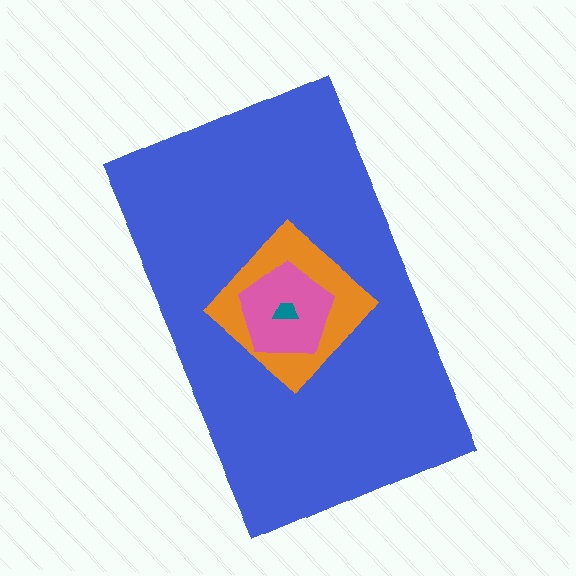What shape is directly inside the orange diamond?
The pink pentagon.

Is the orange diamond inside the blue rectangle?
Yes.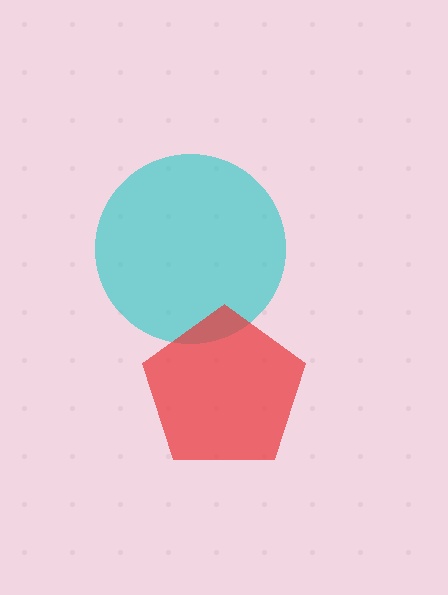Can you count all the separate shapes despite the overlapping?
Yes, there are 2 separate shapes.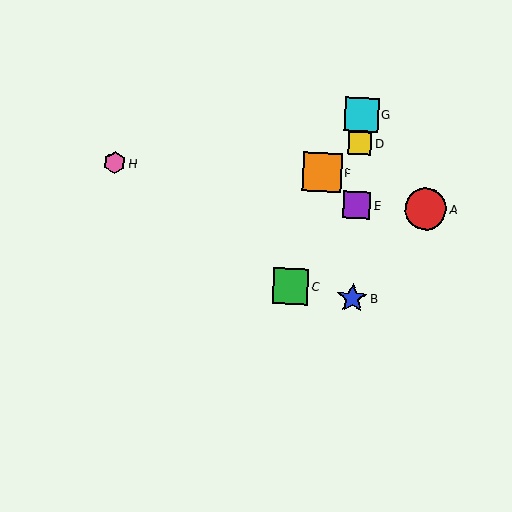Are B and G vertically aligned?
Yes, both are at x≈352.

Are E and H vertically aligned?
No, E is at x≈357 and H is at x≈115.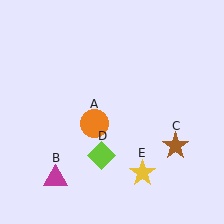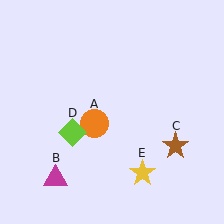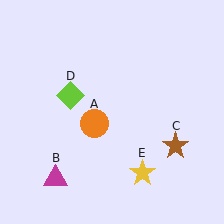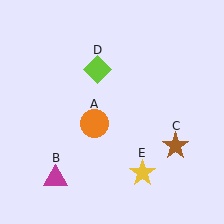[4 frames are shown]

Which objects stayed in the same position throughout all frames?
Orange circle (object A) and magenta triangle (object B) and brown star (object C) and yellow star (object E) remained stationary.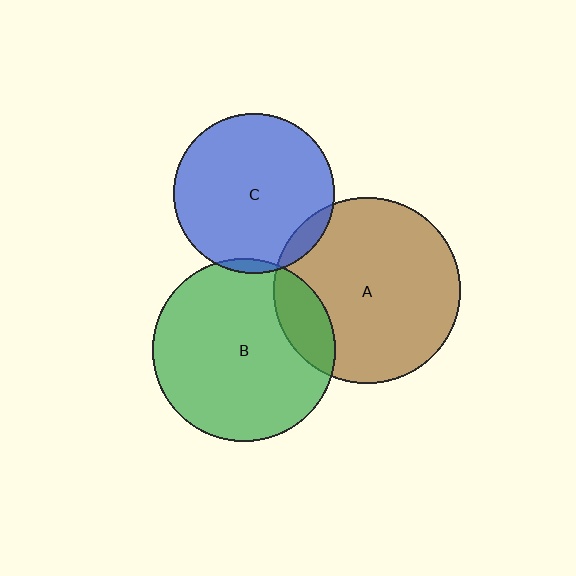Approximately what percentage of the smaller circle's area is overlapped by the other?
Approximately 5%.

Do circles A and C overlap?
Yes.